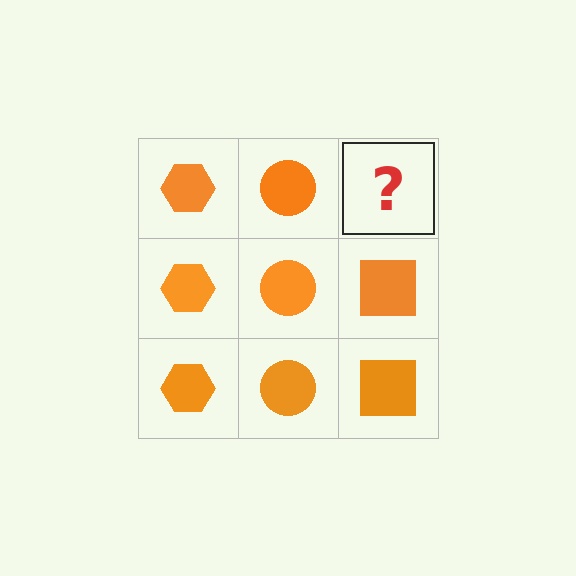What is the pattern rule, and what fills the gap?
The rule is that each column has a consistent shape. The gap should be filled with an orange square.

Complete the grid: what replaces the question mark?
The question mark should be replaced with an orange square.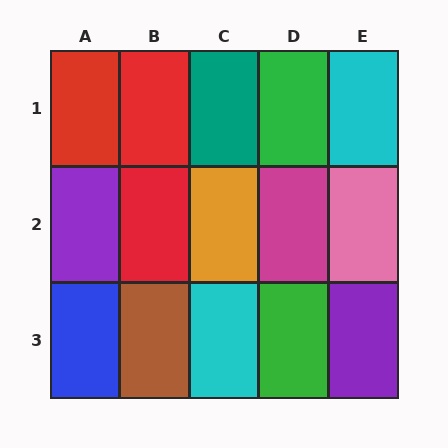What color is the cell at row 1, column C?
Teal.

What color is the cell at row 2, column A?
Purple.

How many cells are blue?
1 cell is blue.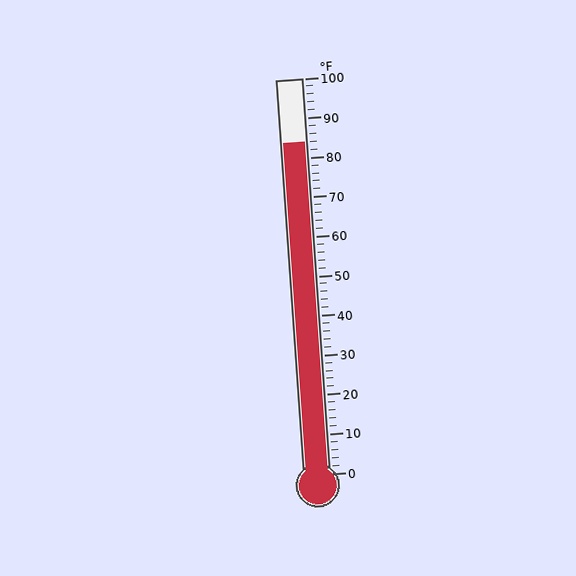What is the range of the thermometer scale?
The thermometer scale ranges from 0°F to 100°F.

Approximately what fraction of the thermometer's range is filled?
The thermometer is filled to approximately 85% of its range.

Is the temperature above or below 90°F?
The temperature is below 90°F.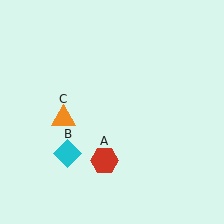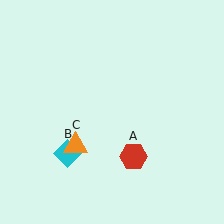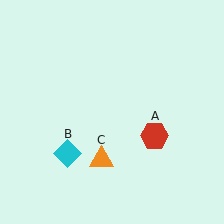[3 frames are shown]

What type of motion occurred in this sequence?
The red hexagon (object A), orange triangle (object C) rotated counterclockwise around the center of the scene.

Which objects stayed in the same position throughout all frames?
Cyan diamond (object B) remained stationary.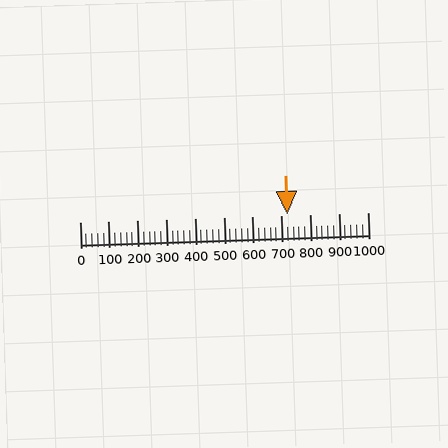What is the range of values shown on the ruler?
The ruler shows values from 0 to 1000.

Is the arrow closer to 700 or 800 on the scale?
The arrow is closer to 700.